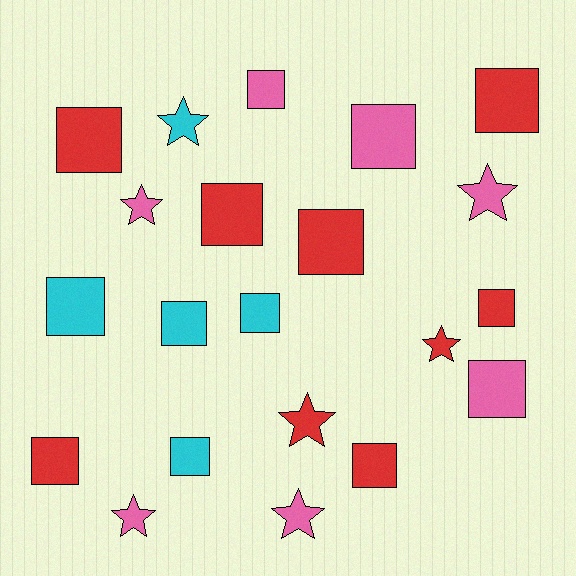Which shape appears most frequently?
Square, with 14 objects.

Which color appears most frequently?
Red, with 9 objects.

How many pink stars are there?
There are 4 pink stars.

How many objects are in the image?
There are 21 objects.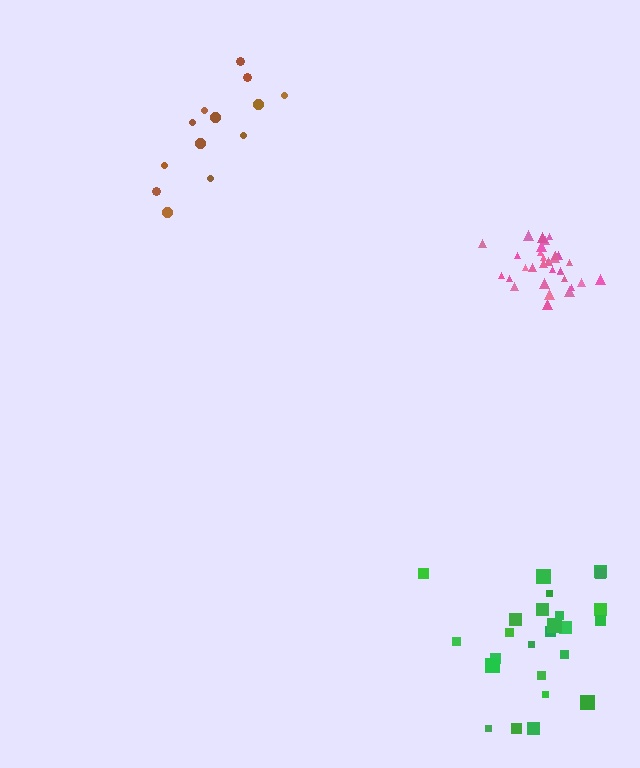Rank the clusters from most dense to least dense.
pink, brown, green.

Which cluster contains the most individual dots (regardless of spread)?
Pink (31).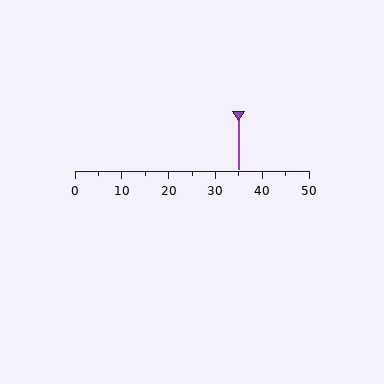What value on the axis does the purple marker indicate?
The marker indicates approximately 35.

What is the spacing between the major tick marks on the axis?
The major ticks are spaced 10 apart.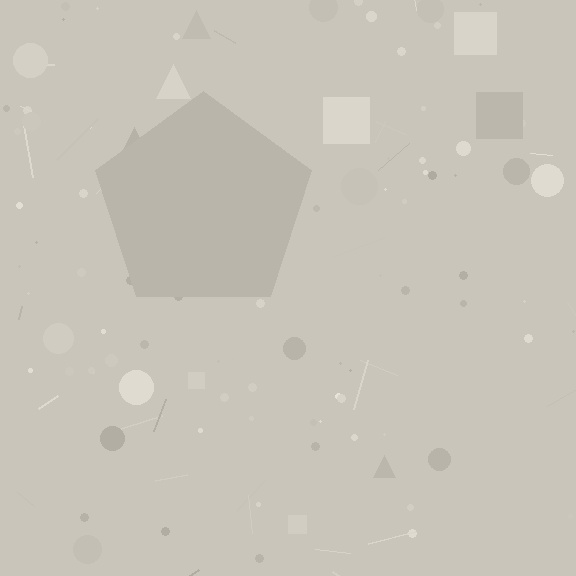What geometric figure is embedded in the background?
A pentagon is embedded in the background.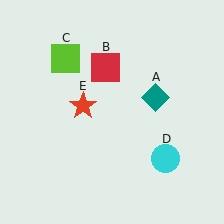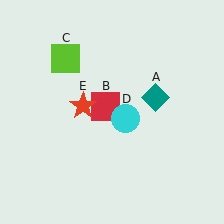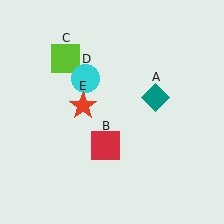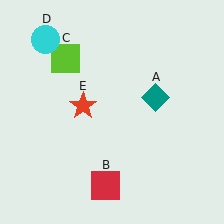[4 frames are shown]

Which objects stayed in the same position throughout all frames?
Teal diamond (object A) and lime square (object C) and red star (object E) remained stationary.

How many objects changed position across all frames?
2 objects changed position: red square (object B), cyan circle (object D).